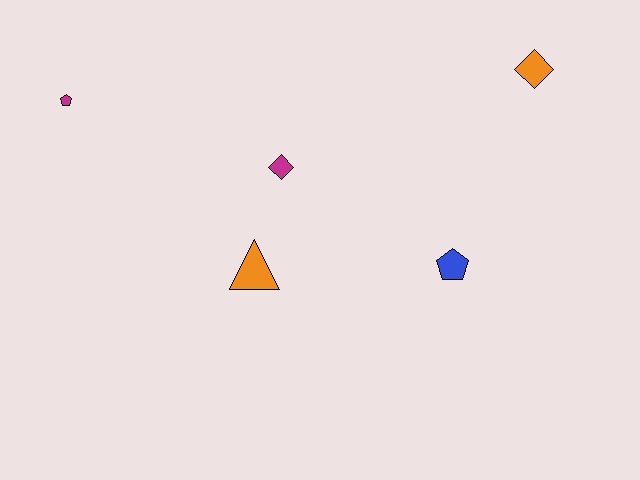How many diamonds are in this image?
There are 2 diamonds.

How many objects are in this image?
There are 5 objects.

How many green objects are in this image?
There are no green objects.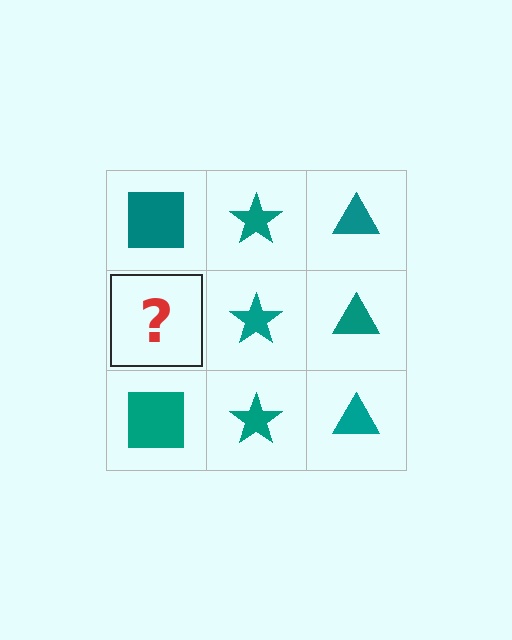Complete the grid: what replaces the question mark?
The question mark should be replaced with a teal square.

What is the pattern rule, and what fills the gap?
The rule is that each column has a consistent shape. The gap should be filled with a teal square.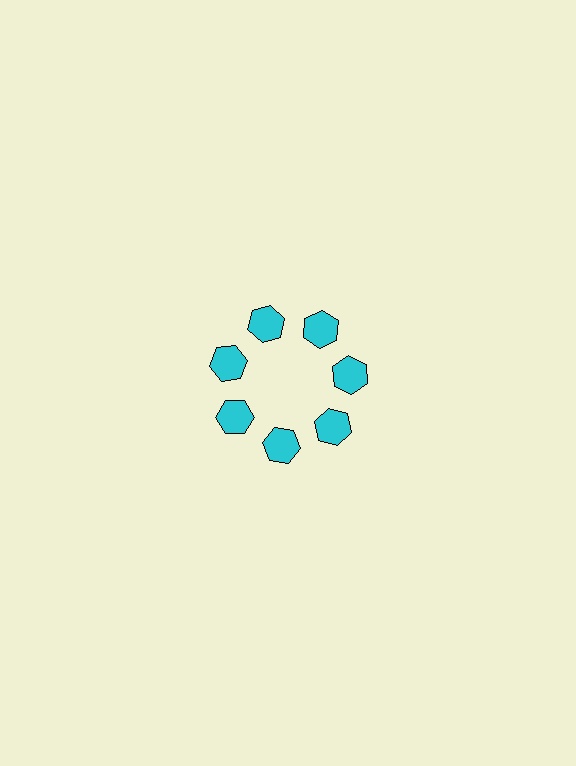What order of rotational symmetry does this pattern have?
This pattern has 7-fold rotational symmetry.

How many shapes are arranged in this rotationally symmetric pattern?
There are 7 shapes, arranged in 7 groups of 1.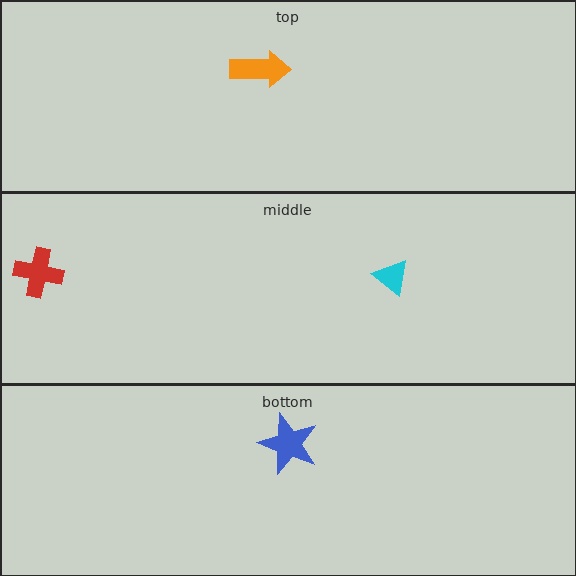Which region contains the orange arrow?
The top region.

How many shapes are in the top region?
1.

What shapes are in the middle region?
The red cross, the cyan triangle.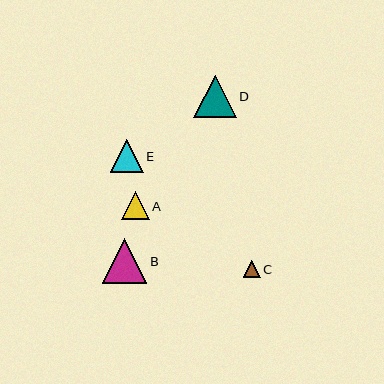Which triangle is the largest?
Triangle B is the largest with a size of approximately 45 pixels.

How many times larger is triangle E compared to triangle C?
Triangle E is approximately 1.9 times the size of triangle C.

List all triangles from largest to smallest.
From largest to smallest: B, D, E, A, C.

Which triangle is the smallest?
Triangle C is the smallest with a size of approximately 17 pixels.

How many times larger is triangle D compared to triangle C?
Triangle D is approximately 2.5 times the size of triangle C.